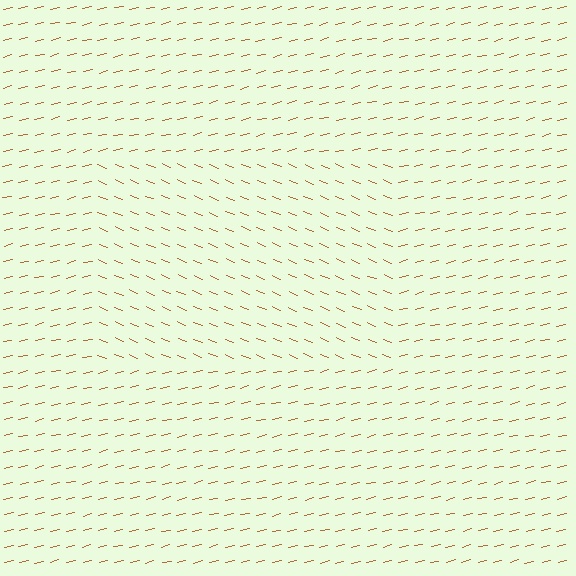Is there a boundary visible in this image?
Yes, there is a texture boundary formed by a change in line orientation.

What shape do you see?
I see a rectangle.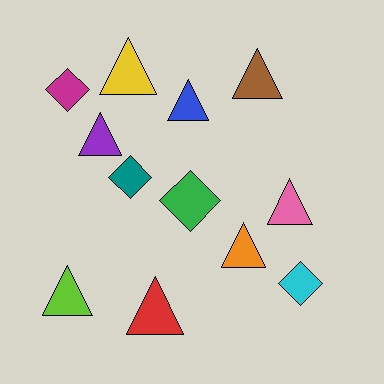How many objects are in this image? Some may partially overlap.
There are 12 objects.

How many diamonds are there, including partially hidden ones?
There are 4 diamonds.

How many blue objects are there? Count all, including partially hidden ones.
There is 1 blue object.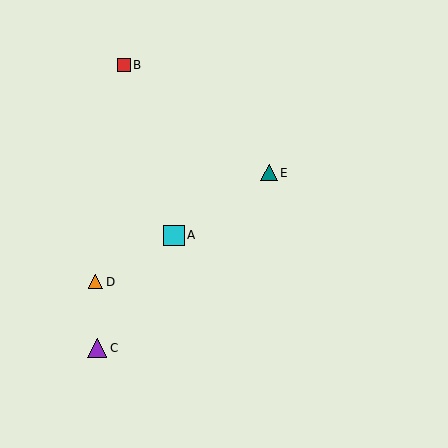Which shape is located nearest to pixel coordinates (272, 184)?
The teal triangle (labeled E) at (269, 173) is nearest to that location.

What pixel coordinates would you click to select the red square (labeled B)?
Click at (124, 65) to select the red square B.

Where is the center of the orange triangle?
The center of the orange triangle is at (96, 282).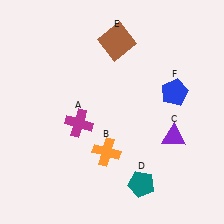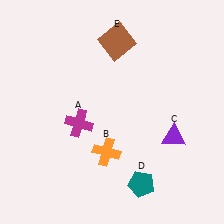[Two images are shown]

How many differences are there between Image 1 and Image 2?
There is 1 difference between the two images.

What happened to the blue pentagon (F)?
The blue pentagon (F) was removed in Image 2. It was in the top-right area of Image 1.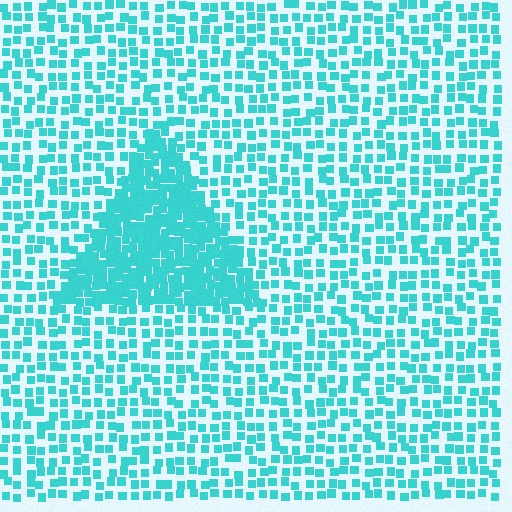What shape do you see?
I see a triangle.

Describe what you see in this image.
The image contains small cyan elements arranged at two different densities. A triangle-shaped region is visible where the elements are more densely packed than the surrounding area.